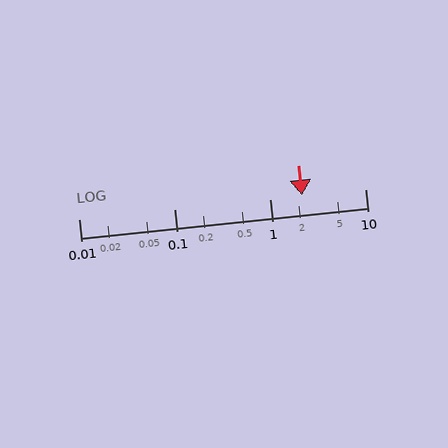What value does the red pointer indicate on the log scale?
The pointer indicates approximately 2.2.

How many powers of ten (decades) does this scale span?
The scale spans 3 decades, from 0.01 to 10.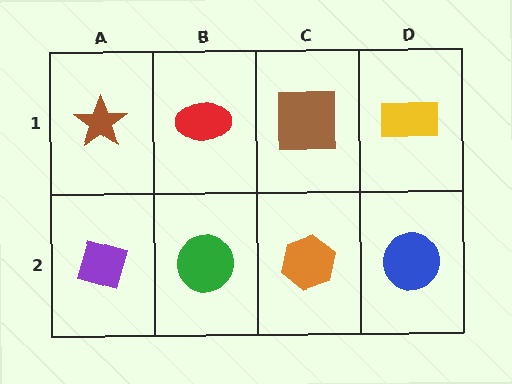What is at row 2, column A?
A purple diamond.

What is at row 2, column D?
A blue circle.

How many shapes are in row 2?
4 shapes.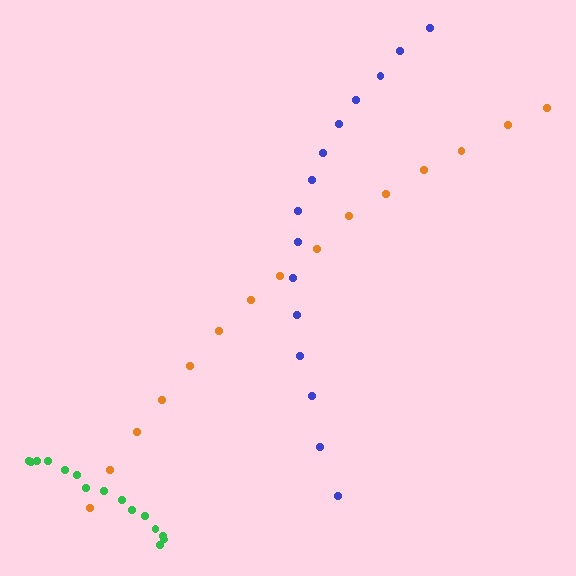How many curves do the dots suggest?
There are 3 distinct paths.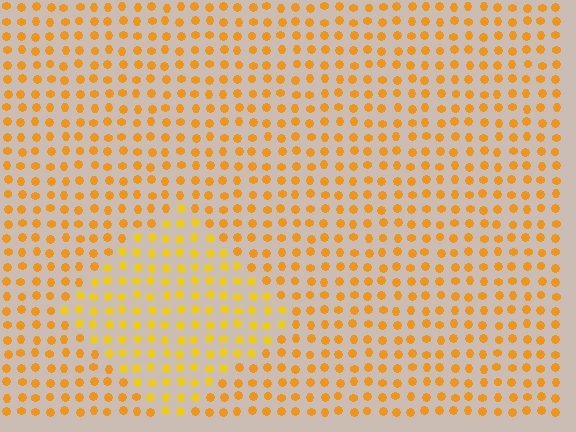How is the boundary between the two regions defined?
The boundary is defined purely by a slight shift in hue (about 16 degrees). Spacing, size, and orientation are identical on both sides.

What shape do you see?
I see a diamond.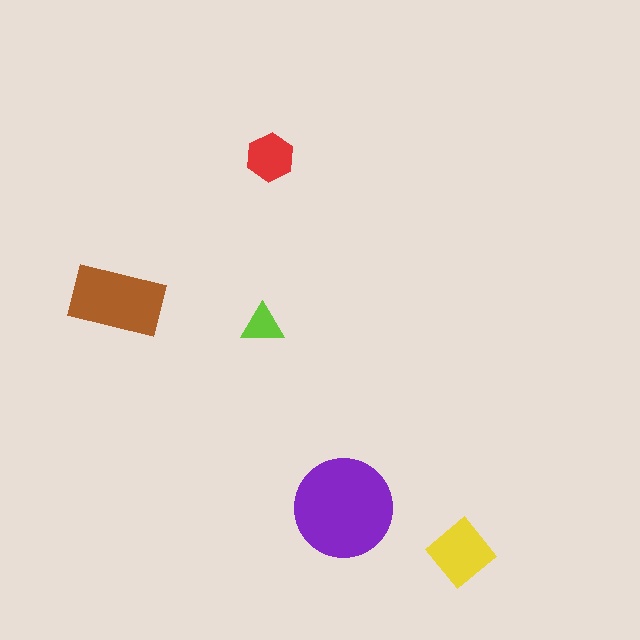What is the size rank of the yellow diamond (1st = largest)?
3rd.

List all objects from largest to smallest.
The purple circle, the brown rectangle, the yellow diamond, the red hexagon, the lime triangle.